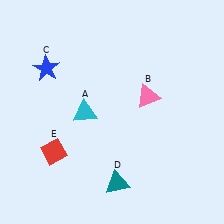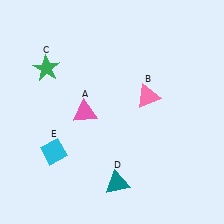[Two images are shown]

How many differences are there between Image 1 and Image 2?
There are 3 differences between the two images.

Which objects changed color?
A changed from cyan to pink. C changed from blue to green. E changed from red to cyan.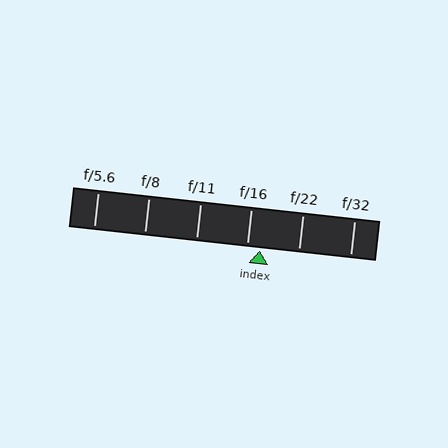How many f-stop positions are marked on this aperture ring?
There are 6 f-stop positions marked.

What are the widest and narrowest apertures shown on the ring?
The widest aperture shown is f/5.6 and the narrowest is f/32.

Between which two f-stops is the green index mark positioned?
The index mark is between f/16 and f/22.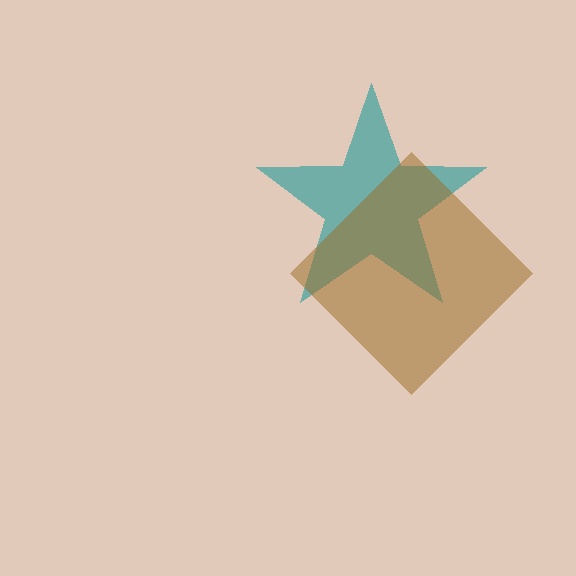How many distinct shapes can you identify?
There are 2 distinct shapes: a teal star, a brown diamond.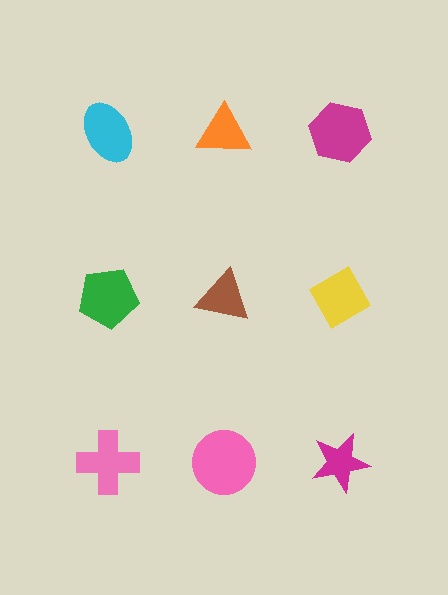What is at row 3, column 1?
A pink cross.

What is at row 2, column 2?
A brown triangle.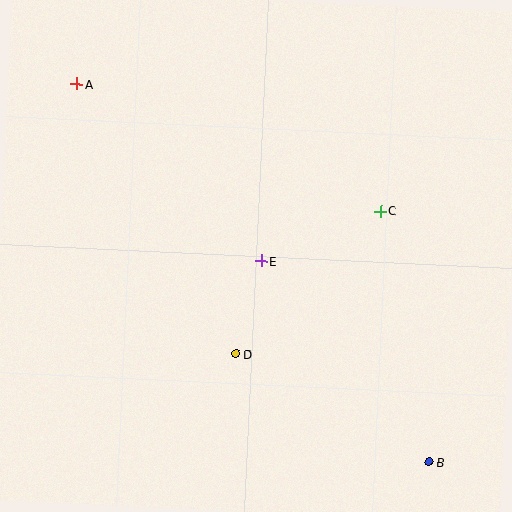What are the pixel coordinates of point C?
Point C is at (380, 211).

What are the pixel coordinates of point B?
Point B is at (429, 462).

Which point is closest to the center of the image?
Point E at (261, 261) is closest to the center.